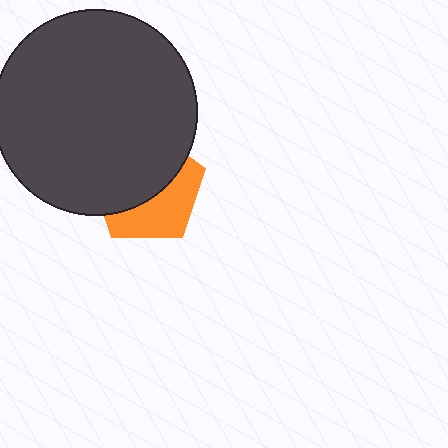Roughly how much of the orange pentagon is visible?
A small part of it is visible (roughly 43%).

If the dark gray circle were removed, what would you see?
You would see the complete orange pentagon.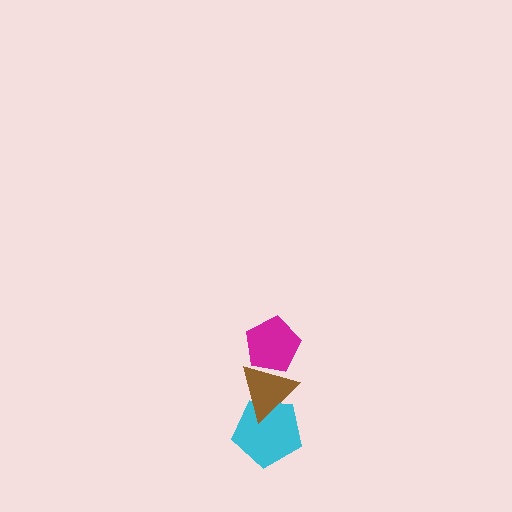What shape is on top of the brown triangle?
The magenta pentagon is on top of the brown triangle.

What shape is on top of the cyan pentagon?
The brown triangle is on top of the cyan pentagon.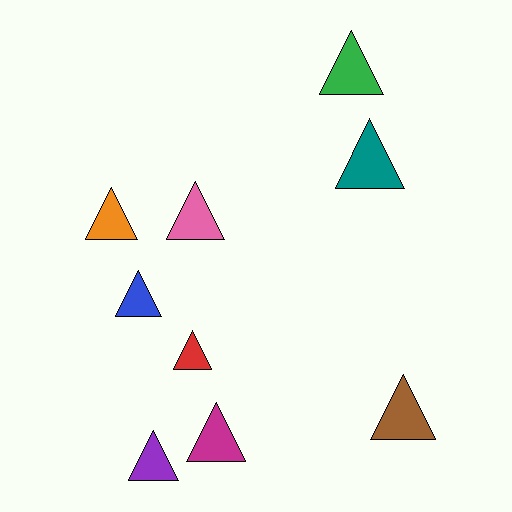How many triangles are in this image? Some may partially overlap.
There are 9 triangles.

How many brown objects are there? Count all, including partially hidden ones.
There is 1 brown object.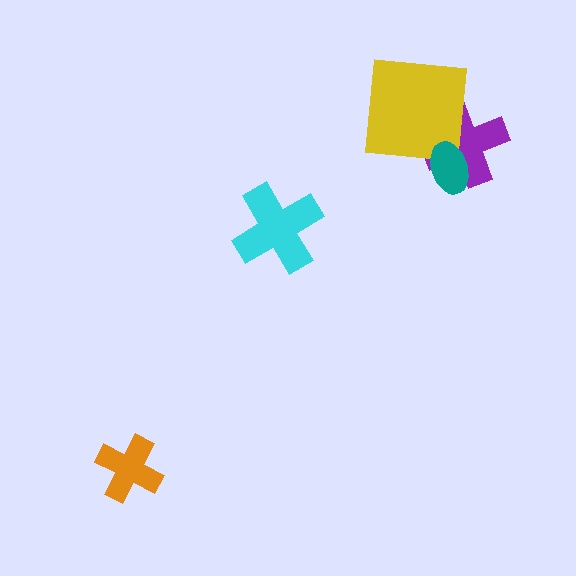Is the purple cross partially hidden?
Yes, it is partially covered by another shape.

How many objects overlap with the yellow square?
1 object overlaps with the yellow square.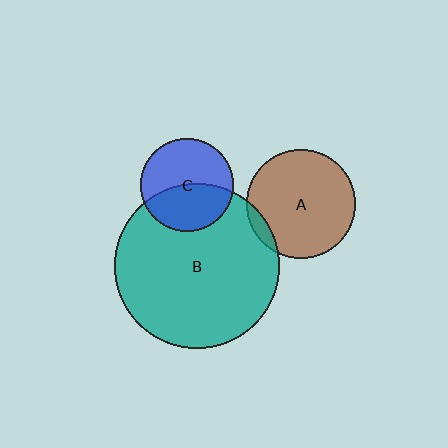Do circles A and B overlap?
Yes.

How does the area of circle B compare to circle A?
Approximately 2.3 times.